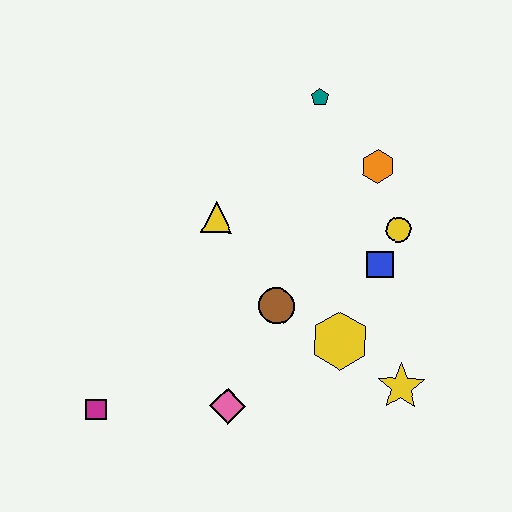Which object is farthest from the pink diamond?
The teal pentagon is farthest from the pink diamond.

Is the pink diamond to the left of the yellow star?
Yes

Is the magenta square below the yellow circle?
Yes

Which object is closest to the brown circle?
The yellow hexagon is closest to the brown circle.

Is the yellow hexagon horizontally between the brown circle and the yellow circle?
Yes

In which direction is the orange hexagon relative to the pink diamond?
The orange hexagon is above the pink diamond.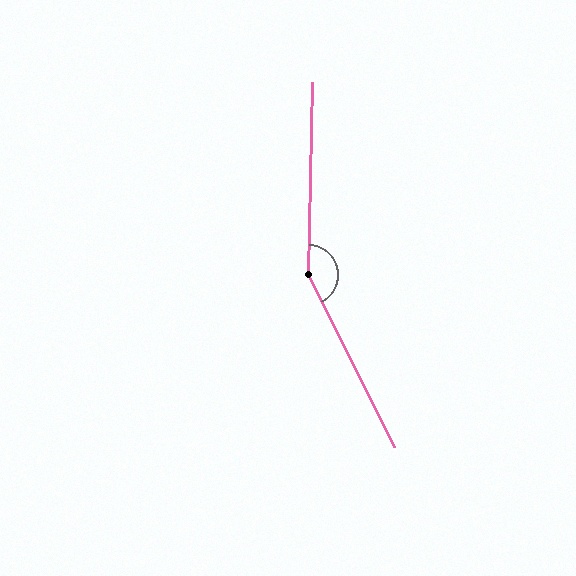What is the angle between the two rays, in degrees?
Approximately 152 degrees.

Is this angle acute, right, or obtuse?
It is obtuse.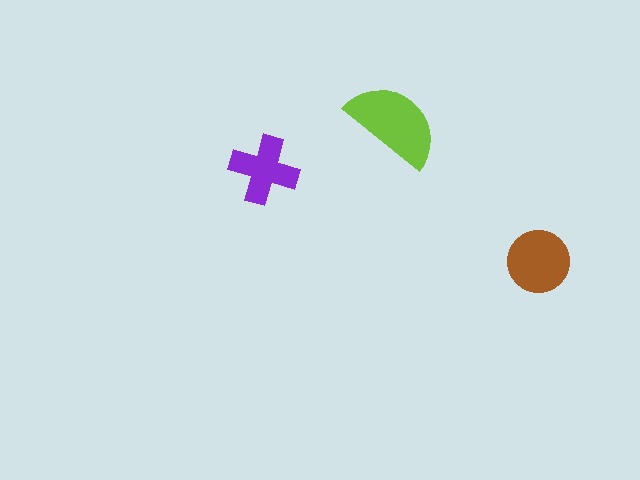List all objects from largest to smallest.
The lime semicircle, the brown circle, the purple cross.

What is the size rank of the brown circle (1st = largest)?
2nd.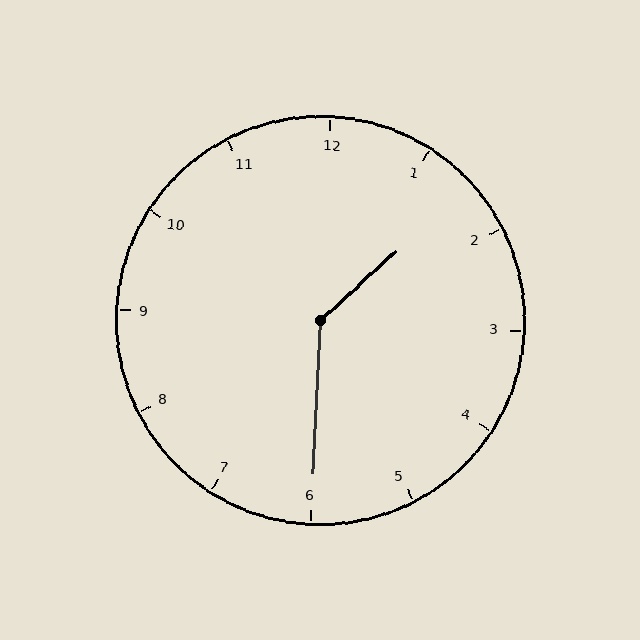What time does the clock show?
1:30.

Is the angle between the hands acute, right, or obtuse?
It is obtuse.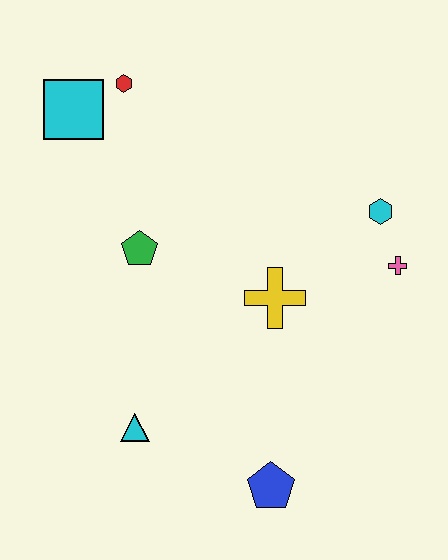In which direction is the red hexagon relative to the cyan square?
The red hexagon is to the right of the cyan square.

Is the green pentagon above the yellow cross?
Yes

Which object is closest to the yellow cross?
The pink cross is closest to the yellow cross.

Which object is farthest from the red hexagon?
The blue pentagon is farthest from the red hexagon.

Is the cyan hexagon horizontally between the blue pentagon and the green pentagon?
No